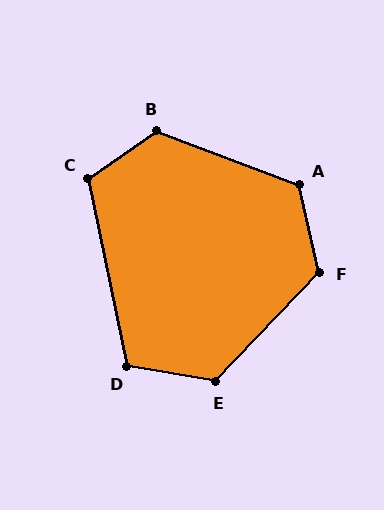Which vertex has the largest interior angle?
B, at approximately 125 degrees.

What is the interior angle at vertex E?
Approximately 124 degrees (obtuse).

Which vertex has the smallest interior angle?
D, at approximately 112 degrees.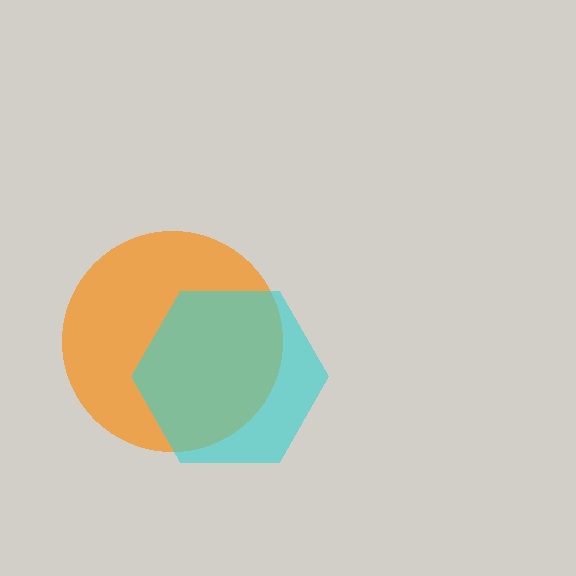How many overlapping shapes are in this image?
There are 2 overlapping shapes in the image.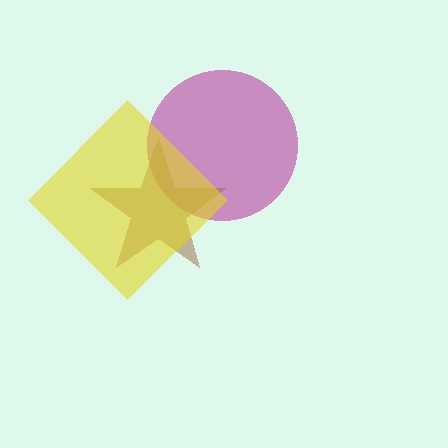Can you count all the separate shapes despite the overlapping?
Yes, there are 3 separate shapes.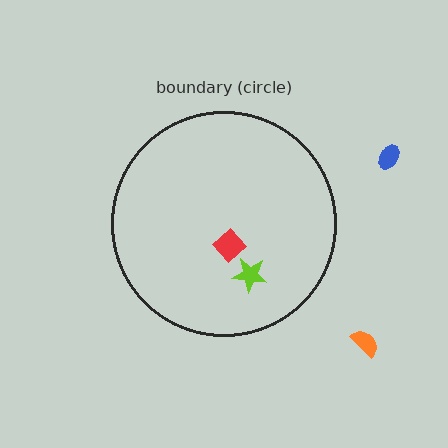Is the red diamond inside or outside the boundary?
Inside.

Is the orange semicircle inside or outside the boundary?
Outside.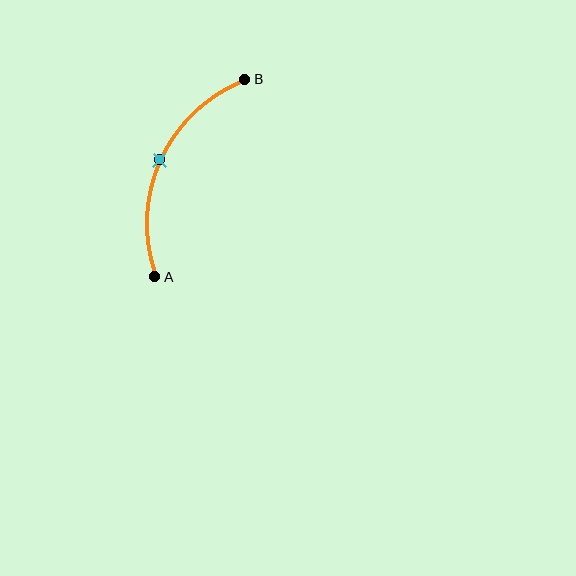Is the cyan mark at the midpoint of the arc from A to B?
Yes. The cyan mark lies on the arc at equal arc-length from both A and B — it is the arc midpoint.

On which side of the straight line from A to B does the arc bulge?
The arc bulges to the left of the straight line connecting A and B.